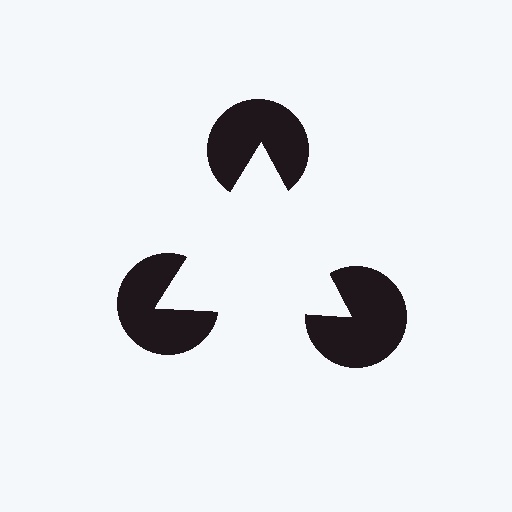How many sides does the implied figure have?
3 sides.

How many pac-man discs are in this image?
There are 3 — one at each vertex of the illusory triangle.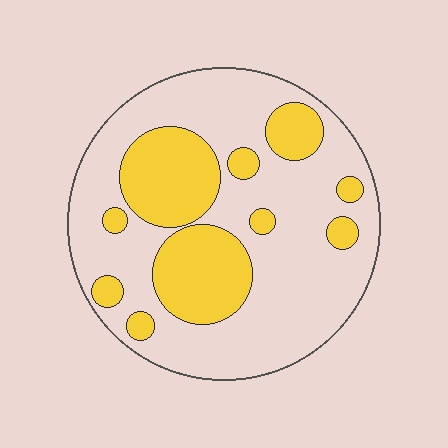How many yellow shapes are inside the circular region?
10.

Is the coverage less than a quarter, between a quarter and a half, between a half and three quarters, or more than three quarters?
Between a quarter and a half.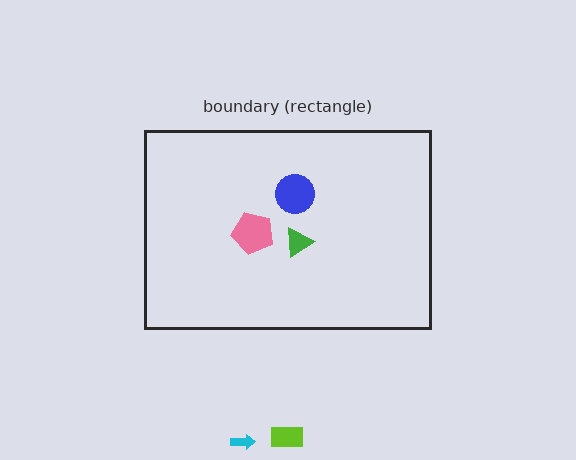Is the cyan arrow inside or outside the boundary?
Outside.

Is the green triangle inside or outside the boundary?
Inside.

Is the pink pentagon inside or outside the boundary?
Inside.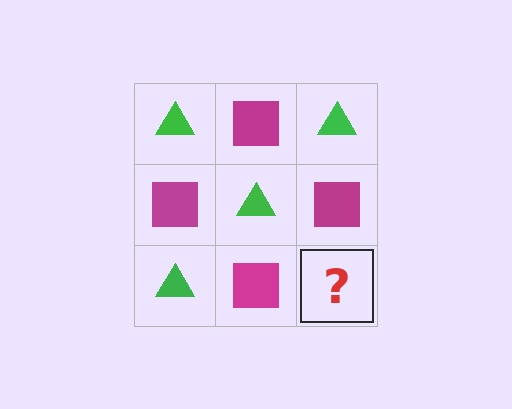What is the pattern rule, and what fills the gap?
The rule is that it alternates green triangle and magenta square in a checkerboard pattern. The gap should be filled with a green triangle.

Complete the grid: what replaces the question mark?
The question mark should be replaced with a green triangle.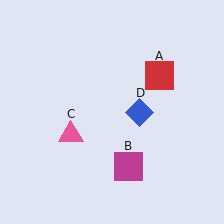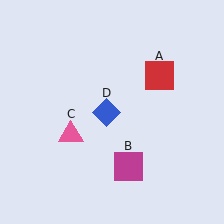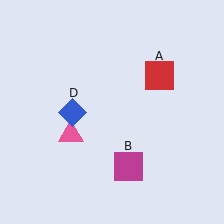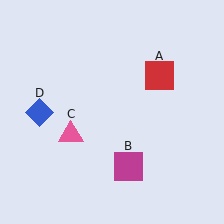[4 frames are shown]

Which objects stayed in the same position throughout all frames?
Red square (object A) and magenta square (object B) and pink triangle (object C) remained stationary.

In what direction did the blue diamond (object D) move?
The blue diamond (object D) moved left.